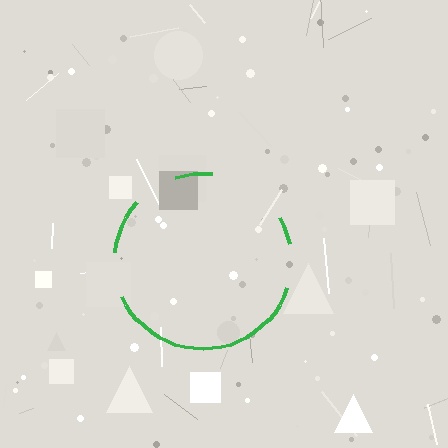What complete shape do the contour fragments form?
The contour fragments form a circle.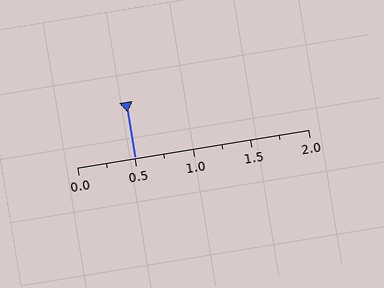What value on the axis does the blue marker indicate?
The marker indicates approximately 0.5.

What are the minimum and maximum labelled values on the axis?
The axis runs from 0.0 to 2.0.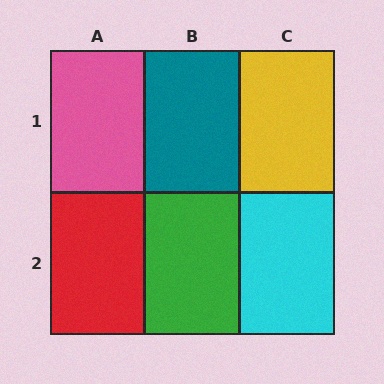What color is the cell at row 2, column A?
Red.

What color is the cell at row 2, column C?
Cyan.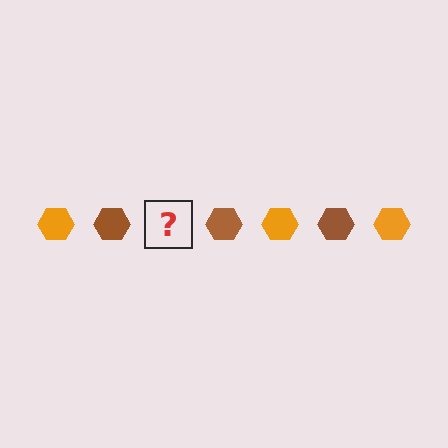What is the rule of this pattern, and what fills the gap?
The rule is that the pattern cycles through orange, brown hexagons. The gap should be filled with an orange hexagon.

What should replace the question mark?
The question mark should be replaced with an orange hexagon.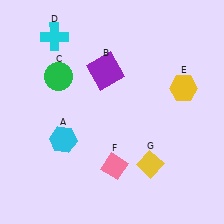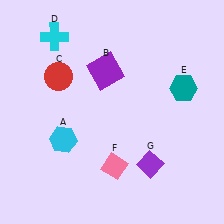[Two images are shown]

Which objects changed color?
C changed from green to red. E changed from yellow to teal. G changed from yellow to purple.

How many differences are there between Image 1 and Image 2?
There are 3 differences between the two images.